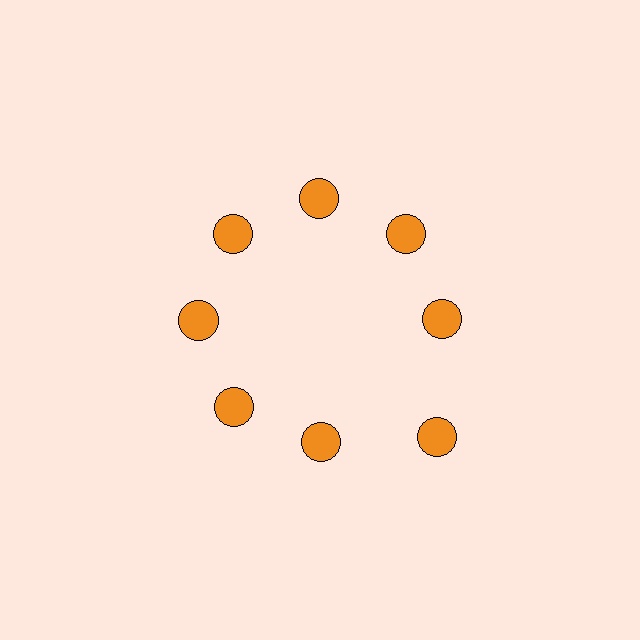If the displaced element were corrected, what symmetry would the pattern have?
It would have 8-fold rotational symmetry — the pattern would map onto itself every 45 degrees.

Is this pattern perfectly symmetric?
No. The 8 orange circles are arranged in a ring, but one element near the 4 o'clock position is pushed outward from the center, breaking the 8-fold rotational symmetry.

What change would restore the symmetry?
The symmetry would be restored by moving it inward, back onto the ring so that all 8 circles sit at equal angles and equal distance from the center.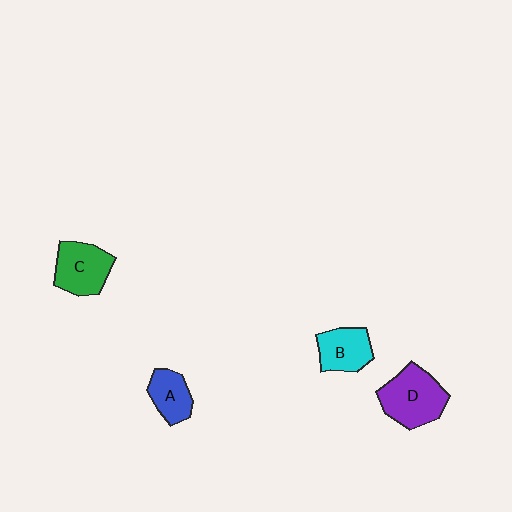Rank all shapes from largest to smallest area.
From largest to smallest: D (purple), C (green), B (cyan), A (blue).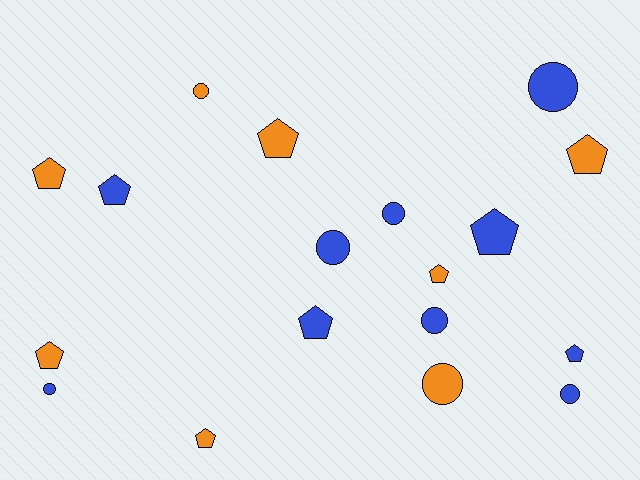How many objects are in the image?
There are 18 objects.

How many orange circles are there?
There are 2 orange circles.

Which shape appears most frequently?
Pentagon, with 10 objects.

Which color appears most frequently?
Blue, with 10 objects.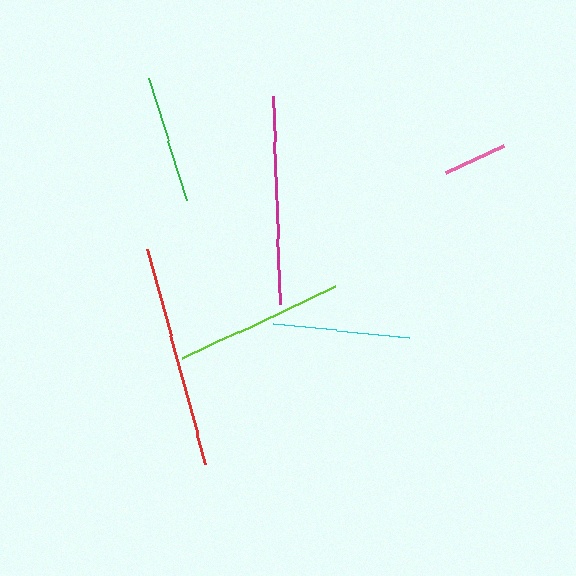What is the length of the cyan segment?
The cyan segment is approximately 138 pixels long.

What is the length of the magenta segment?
The magenta segment is approximately 208 pixels long.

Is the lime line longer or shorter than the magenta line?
The magenta line is longer than the lime line.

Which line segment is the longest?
The red line is the longest at approximately 223 pixels.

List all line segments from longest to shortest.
From longest to shortest: red, magenta, lime, cyan, green, pink.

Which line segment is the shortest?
The pink line is the shortest at approximately 63 pixels.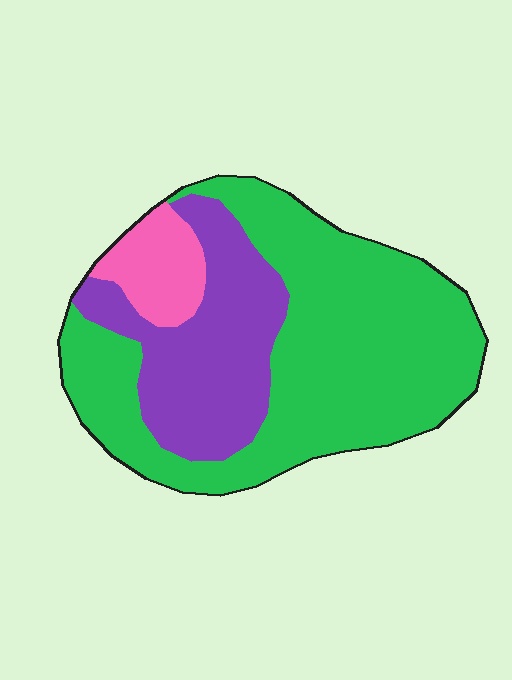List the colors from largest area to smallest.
From largest to smallest: green, purple, pink.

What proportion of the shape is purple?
Purple covers roughly 30% of the shape.